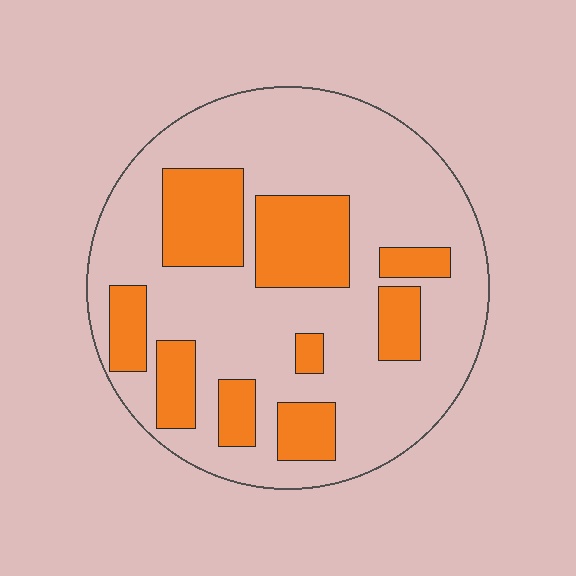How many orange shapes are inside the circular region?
9.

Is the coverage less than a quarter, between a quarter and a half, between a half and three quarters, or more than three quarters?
Between a quarter and a half.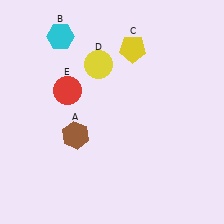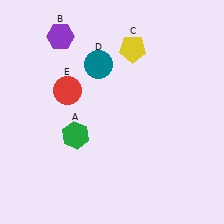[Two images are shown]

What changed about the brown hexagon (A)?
In Image 1, A is brown. In Image 2, it changed to green.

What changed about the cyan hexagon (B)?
In Image 1, B is cyan. In Image 2, it changed to purple.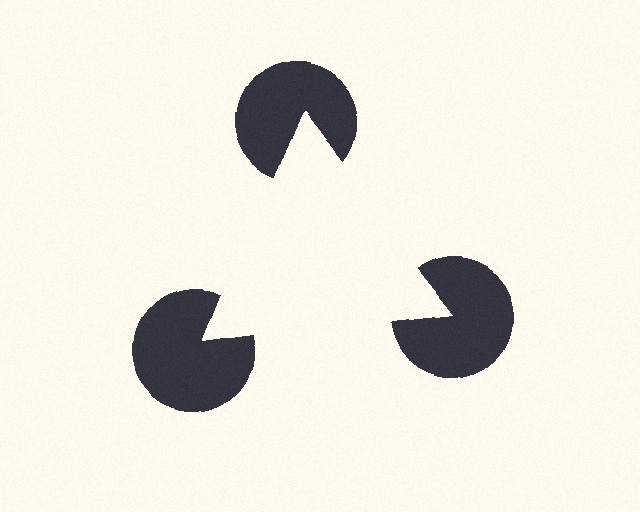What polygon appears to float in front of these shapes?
An illusory triangle — its edges are inferred from the aligned wedge cuts in the pac-man discs, not physically drawn.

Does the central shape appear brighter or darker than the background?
It typically appears slightly brighter than the background, even though no actual brightness change is drawn.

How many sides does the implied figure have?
3 sides.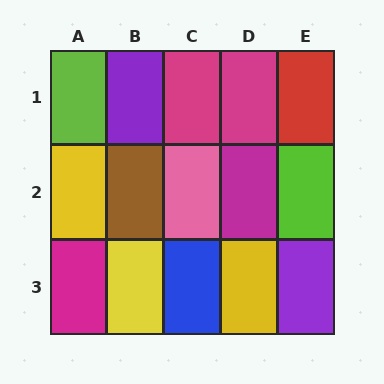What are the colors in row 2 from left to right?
Yellow, brown, pink, magenta, lime.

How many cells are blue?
1 cell is blue.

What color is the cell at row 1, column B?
Purple.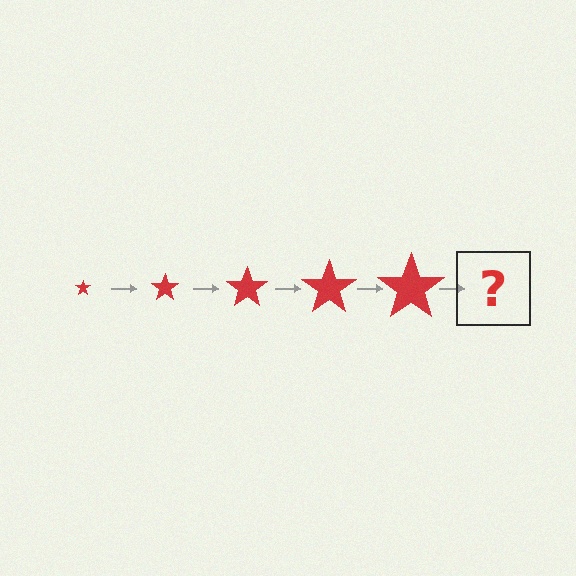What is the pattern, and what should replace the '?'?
The pattern is that the star gets progressively larger each step. The '?' should be a red star, larger than the previous one.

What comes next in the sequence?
The next element should be a red star, larger than the previous one.